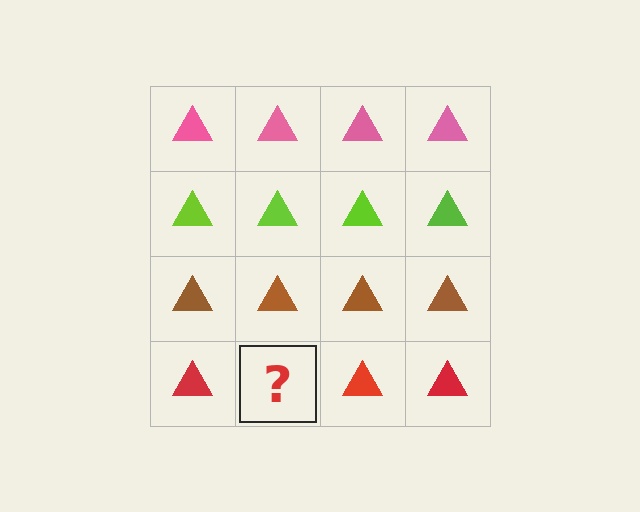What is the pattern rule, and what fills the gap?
The rule is that each row has a consistent color. The gap should be filled with a red triangle.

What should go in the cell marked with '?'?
The missing cell should contain a red triangle.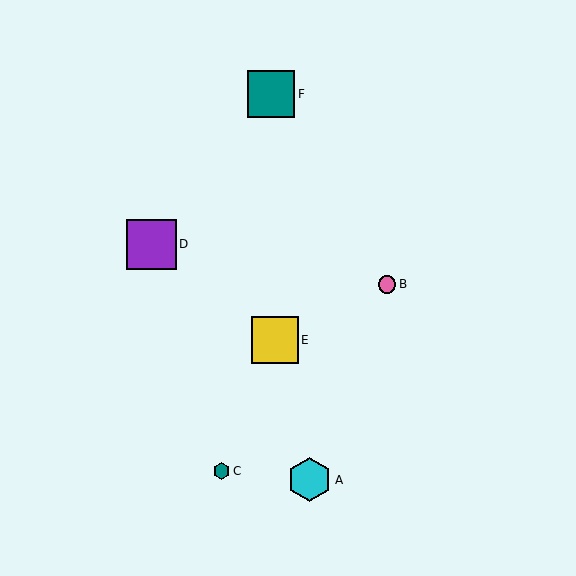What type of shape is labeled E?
Shape E is a yellow square.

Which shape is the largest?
The purple square (labeled D) is the largest.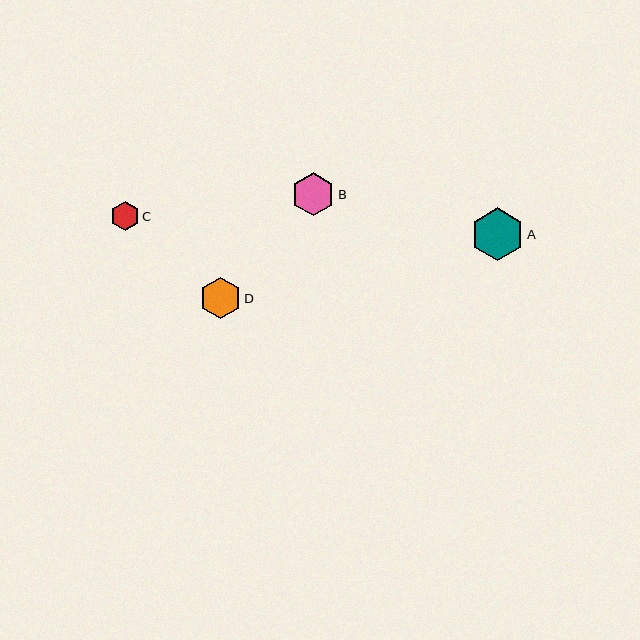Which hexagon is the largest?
Hexagon A is the largest with a size of approximately 53 pixels.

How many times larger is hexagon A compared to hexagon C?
Hexagon A is approximately 1.8 times the size of hexagon C.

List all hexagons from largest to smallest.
From largest to smallest: A, B, D, C.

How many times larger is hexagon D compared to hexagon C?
Hexagon D is approximately 1.4 times the size of hexagon C.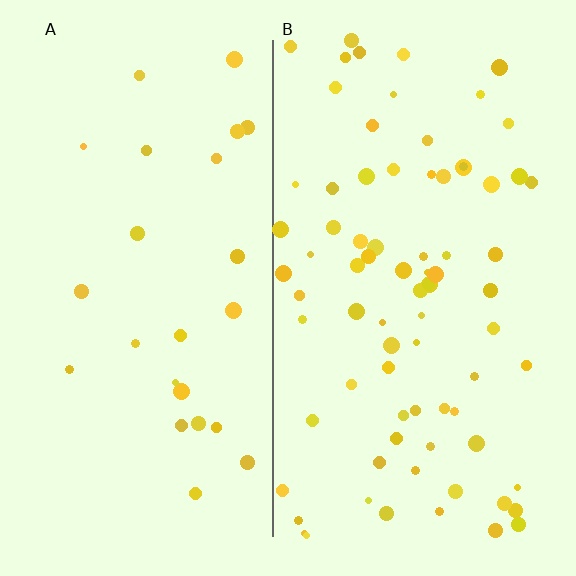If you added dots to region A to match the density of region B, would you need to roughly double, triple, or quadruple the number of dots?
Approximately triple.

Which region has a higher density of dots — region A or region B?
B (the right).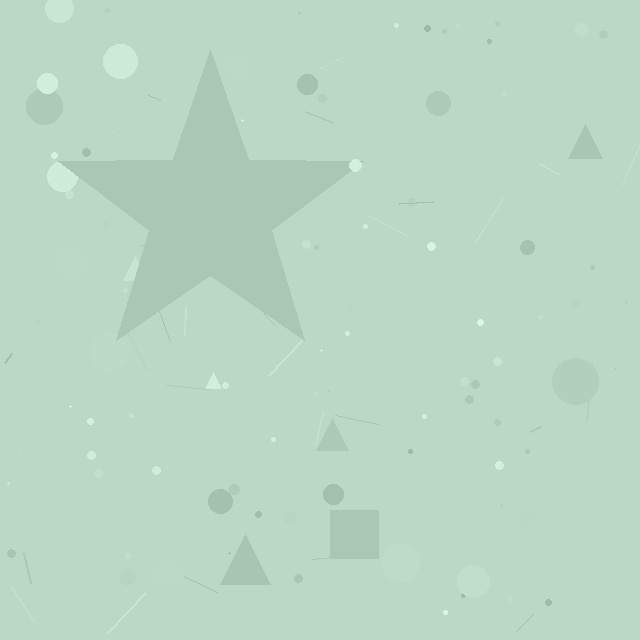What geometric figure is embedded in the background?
A star is embedded in the background.